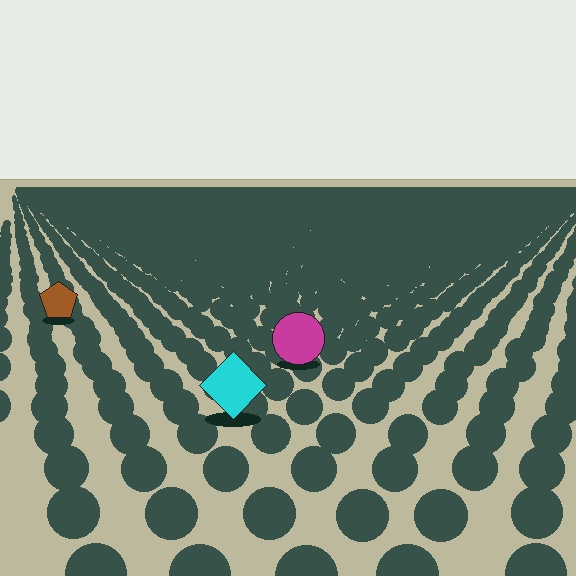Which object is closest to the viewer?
The cyan diamond is closest. The texture marks near it are larger and more spread out.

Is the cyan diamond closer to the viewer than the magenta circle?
Yes. The cyan diamond is closer — you can tell from the texture gradient: the ground texture is coarser near it.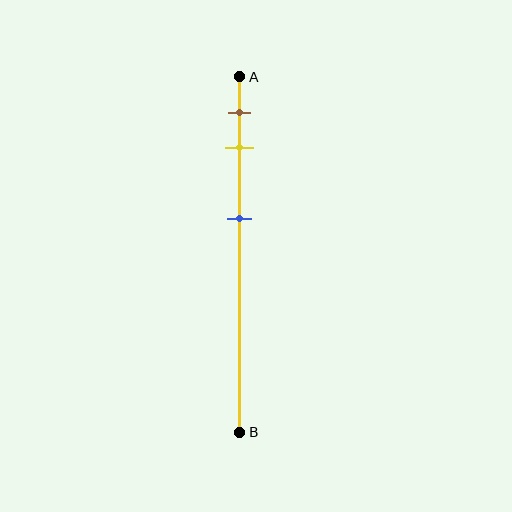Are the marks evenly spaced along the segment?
No, the marks are not evenly spaced.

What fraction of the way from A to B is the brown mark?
The brown mark is approximately 10% (0.1) of the way from A to B.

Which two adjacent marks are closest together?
The brown and yellow marks are the closest adjacent pair.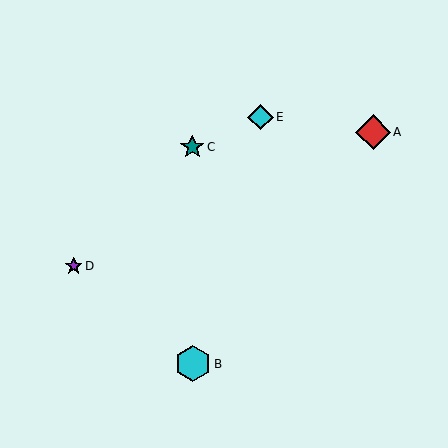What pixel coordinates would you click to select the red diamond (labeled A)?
Click at (373, 132) to select the red diamond A.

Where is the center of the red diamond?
The center of the red diamond is at (373, 132).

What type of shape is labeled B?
Shape B is a cyan hexagon.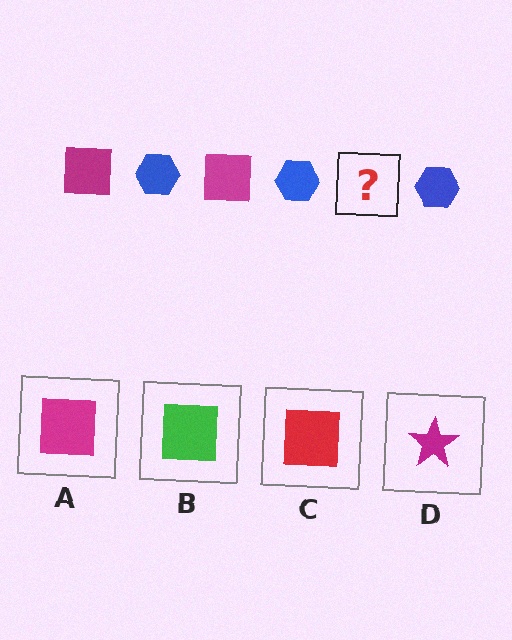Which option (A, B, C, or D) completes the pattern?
A.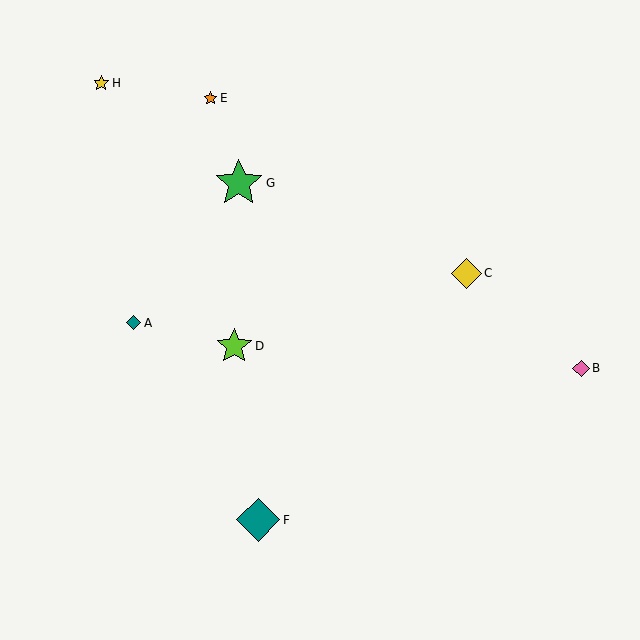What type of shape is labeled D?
Shape D is a lime star.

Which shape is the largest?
The green star (labeled G) is the largest.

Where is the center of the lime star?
The center of the lime star is at (234, 346).